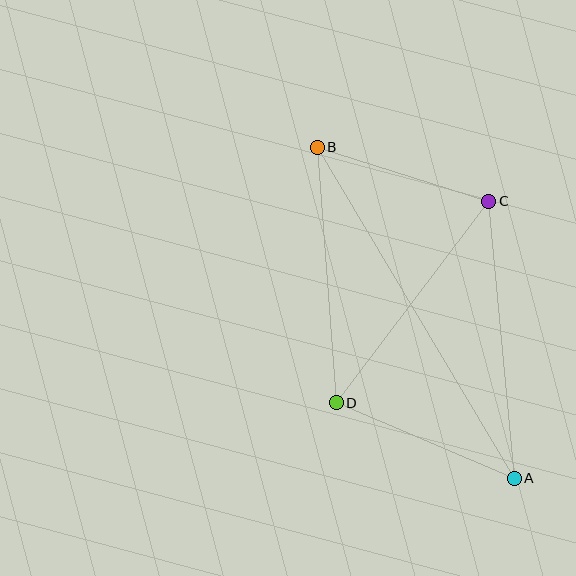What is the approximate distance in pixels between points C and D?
The distance between C and D is approximately 252 pixels.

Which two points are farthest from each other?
Points A and B are farthest from each other.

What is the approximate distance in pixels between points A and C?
The distance between A and C is approximately 278 pixels.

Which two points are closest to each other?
Points B and C are closest to each other.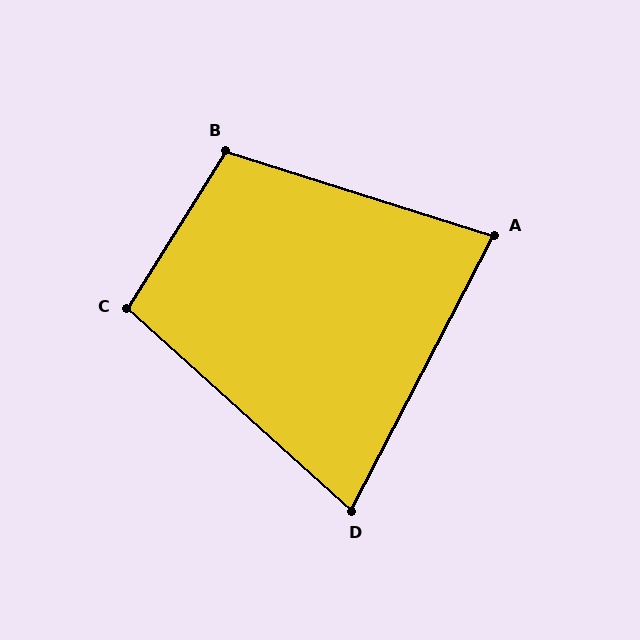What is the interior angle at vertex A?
Approximately 80 degrees (acute).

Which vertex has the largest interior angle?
B, at approximately 105 degrees.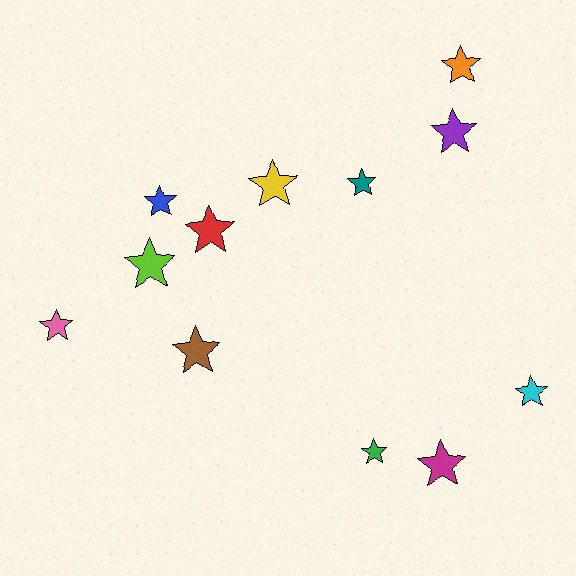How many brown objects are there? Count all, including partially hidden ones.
There is 1 brown object.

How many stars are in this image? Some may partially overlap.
There are 12 stars.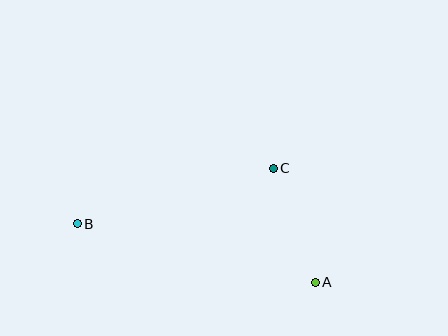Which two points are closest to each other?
Points A and C are closest to each other.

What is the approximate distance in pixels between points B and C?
The distance between B and C is approximately 204 pixels.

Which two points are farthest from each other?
Points A and B are farthest from each other.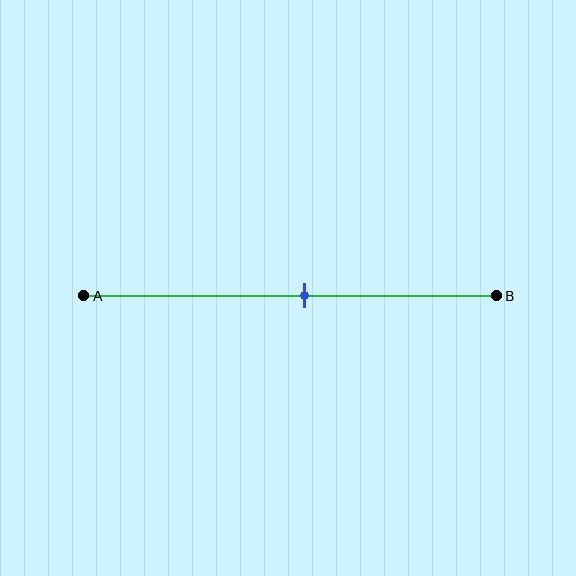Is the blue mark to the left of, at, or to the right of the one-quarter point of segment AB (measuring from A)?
The blue mark is to the right of the one-quarter point of segment AB.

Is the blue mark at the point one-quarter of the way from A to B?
No, the mark is at about 55% from A, not at the 25% one-quarter point.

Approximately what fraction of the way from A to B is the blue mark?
The blue mark is approximately 55% of the way from A to B.